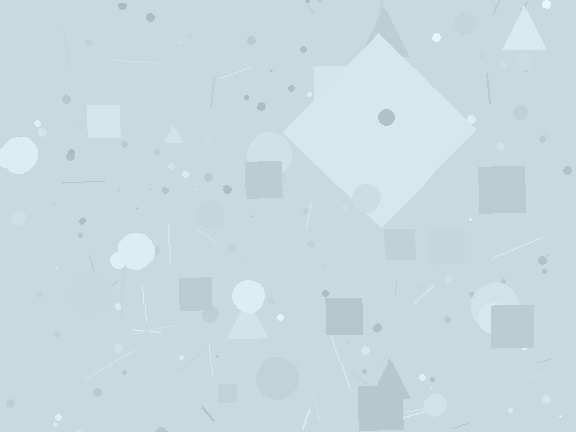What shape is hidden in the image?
A diamond is hidden in the image.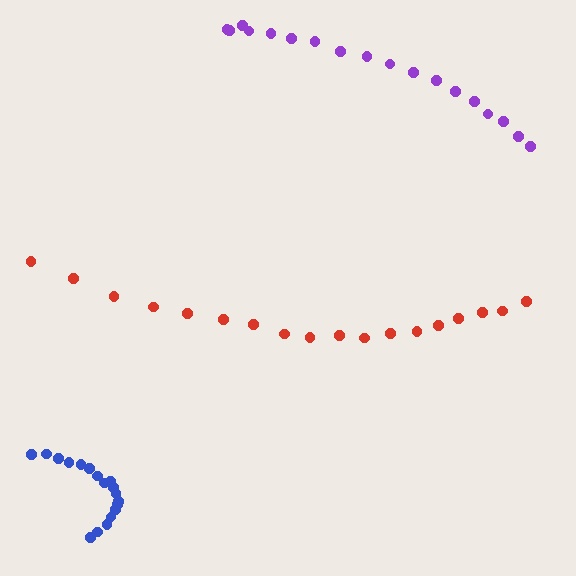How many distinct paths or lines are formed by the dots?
There are 3 distinct paths.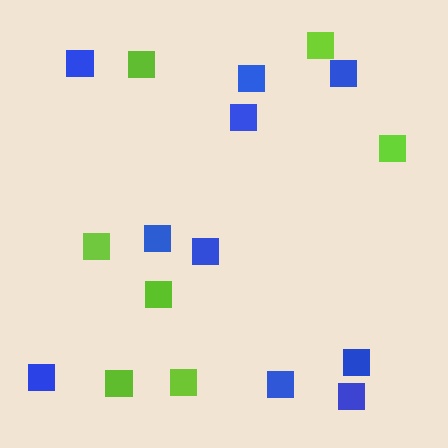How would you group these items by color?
There are 2 groups: one group of lime squares (7) and one group of blue squares (10).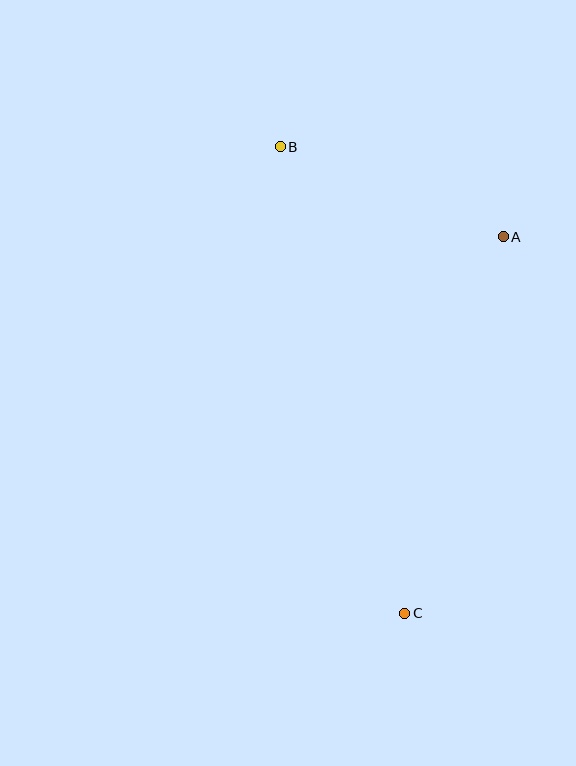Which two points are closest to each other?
Points A and B are closest to each other.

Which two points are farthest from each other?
Points B and C are farthest from each other.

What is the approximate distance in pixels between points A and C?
The distance between A and C is approximately 389 pixels.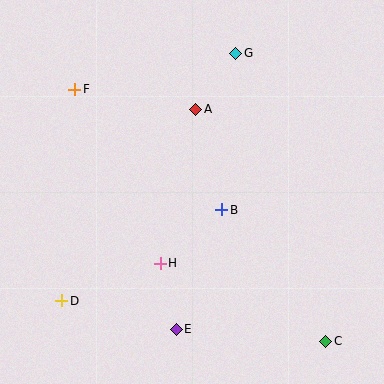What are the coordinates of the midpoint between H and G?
The midpoint between H and G is at (198, 158).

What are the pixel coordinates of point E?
Point E is at (176, 329).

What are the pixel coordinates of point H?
Point H is at (160, 263).